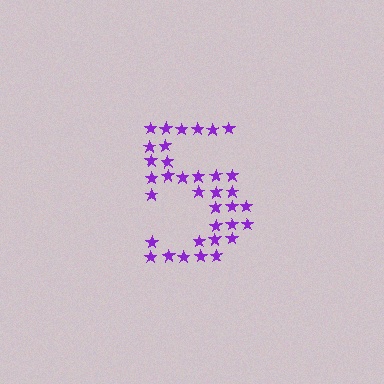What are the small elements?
The small elements are stars.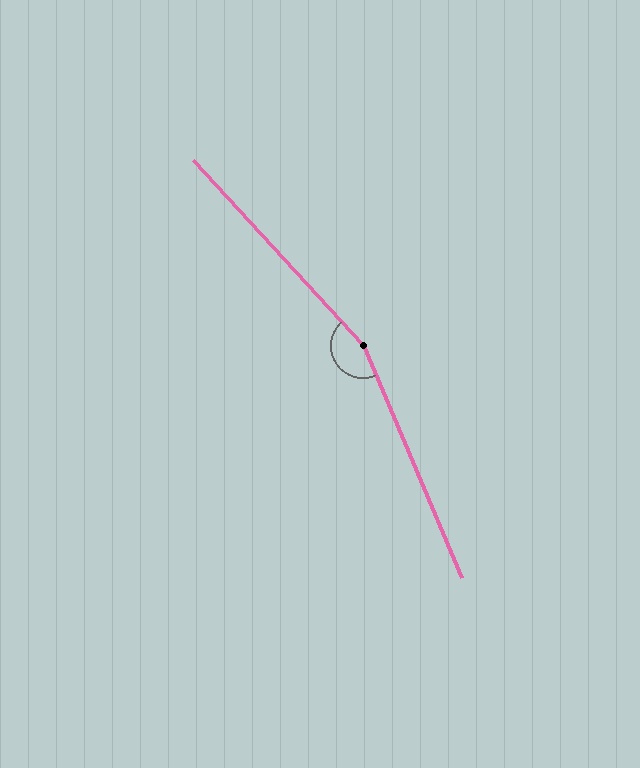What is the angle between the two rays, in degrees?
Approximately 161 degrees.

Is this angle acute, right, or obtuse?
It is obtuse.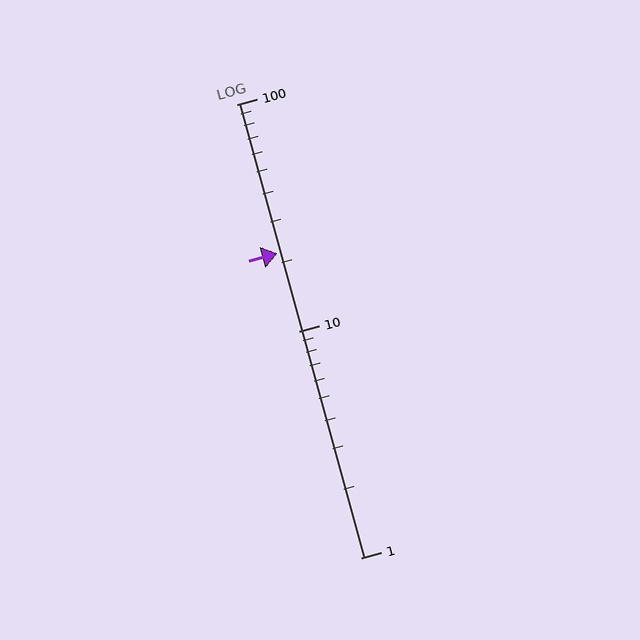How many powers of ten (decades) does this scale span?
The scale spans 2 decades, from 1 to 100.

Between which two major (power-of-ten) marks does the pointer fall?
The pointer is between 10 and 100.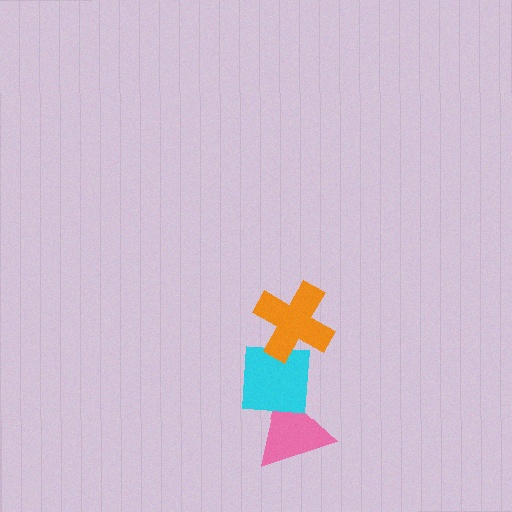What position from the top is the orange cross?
The orange cross is 1st from the top.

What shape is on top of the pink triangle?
The cyan square is on top of the pink triangle.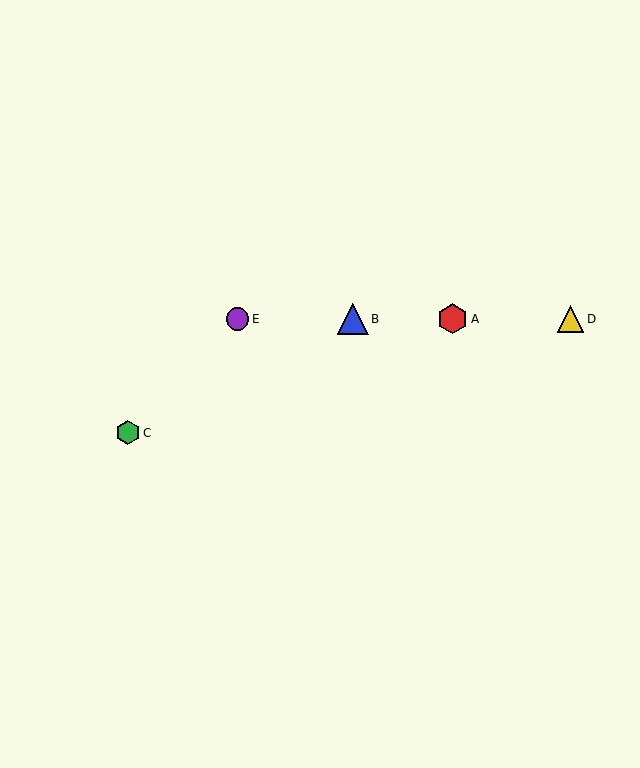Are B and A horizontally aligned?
Yes, both are at y≈319.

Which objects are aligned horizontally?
Objects A, B, D, E are aligned horizontally.